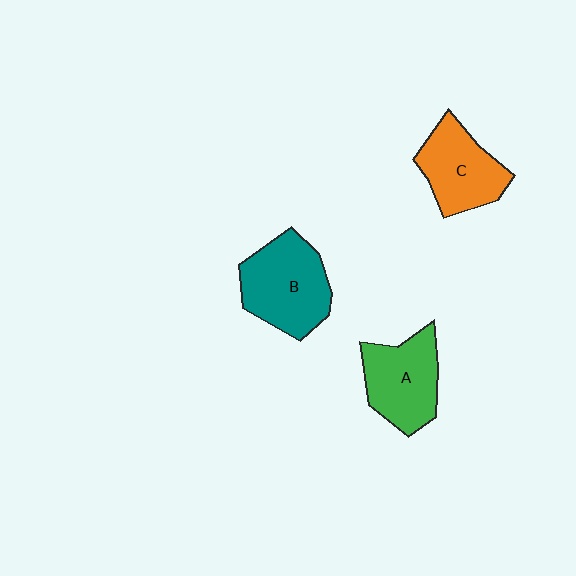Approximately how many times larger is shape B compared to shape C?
Approximately 1.2 times.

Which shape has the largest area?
Shape B (teal).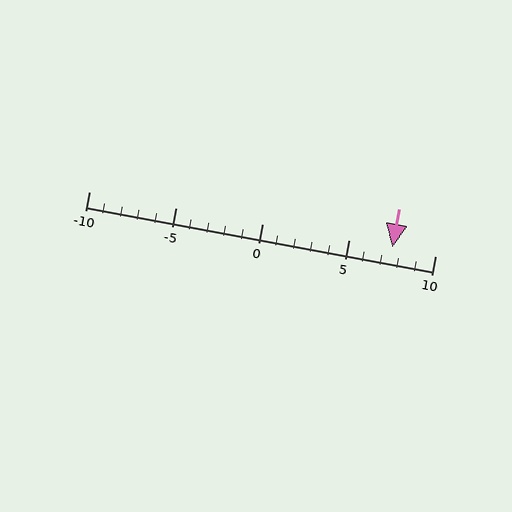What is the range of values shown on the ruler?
The ruler shows values from -10 to 10.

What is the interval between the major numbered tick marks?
The major tick marks are spaced 5 units apart.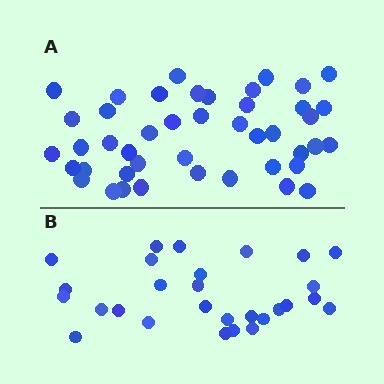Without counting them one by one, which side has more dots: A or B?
Region A (the top region) has more dots.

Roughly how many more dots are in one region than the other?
Region A has approximately 15 more dots than region B.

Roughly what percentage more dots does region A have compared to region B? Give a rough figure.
About 55% more.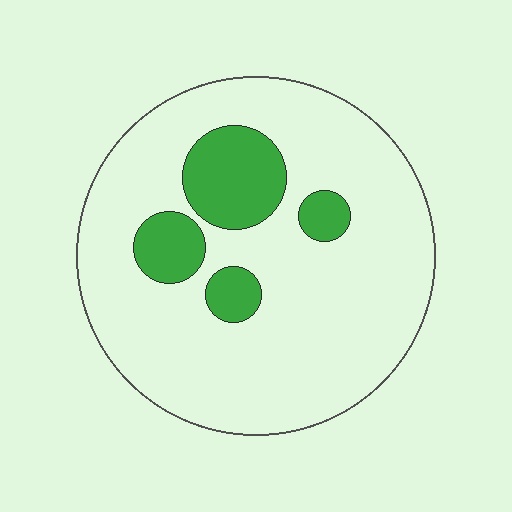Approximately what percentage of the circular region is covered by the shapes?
Approximately 15%.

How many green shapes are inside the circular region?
4.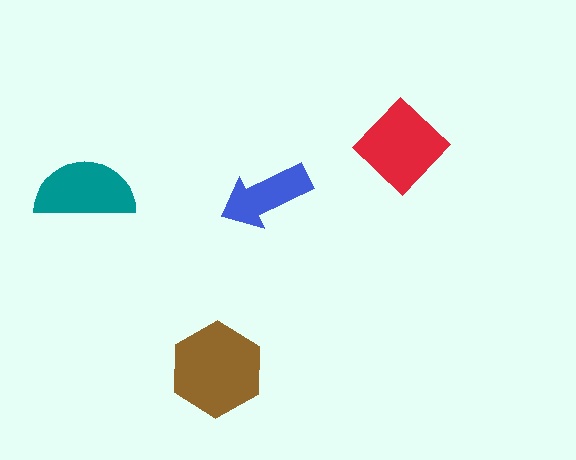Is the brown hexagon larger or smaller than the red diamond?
Larger.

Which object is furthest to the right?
The red diamond is rightmost.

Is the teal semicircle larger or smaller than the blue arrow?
Larger.